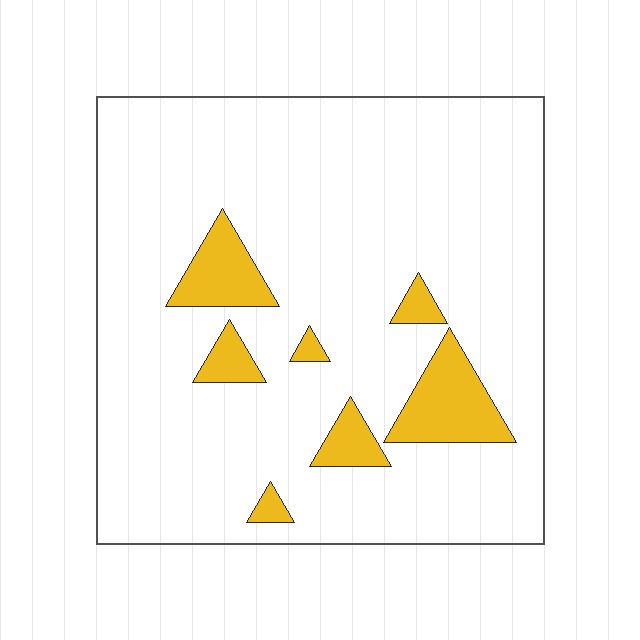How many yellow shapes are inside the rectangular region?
7.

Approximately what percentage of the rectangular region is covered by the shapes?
Approximately 10%.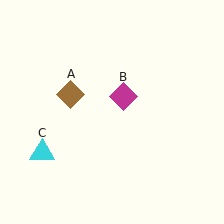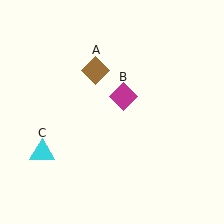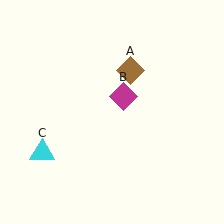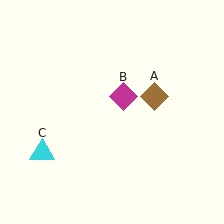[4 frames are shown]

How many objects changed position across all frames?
1 object changed position: brown diamond (object A).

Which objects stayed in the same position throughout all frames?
Magenta diamond (object B) and cyan triangle (object C) remained stationary.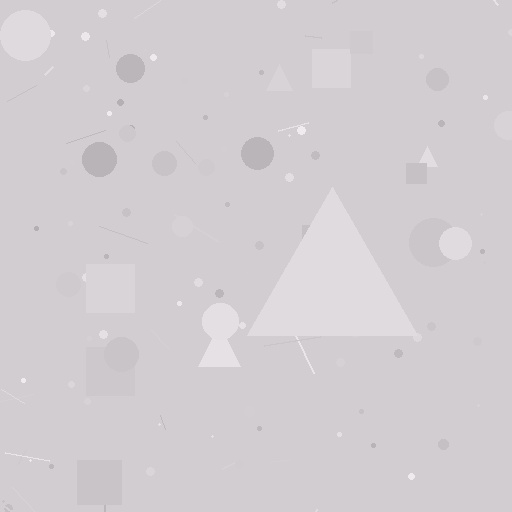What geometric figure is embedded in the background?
A triangle is embedded in the background.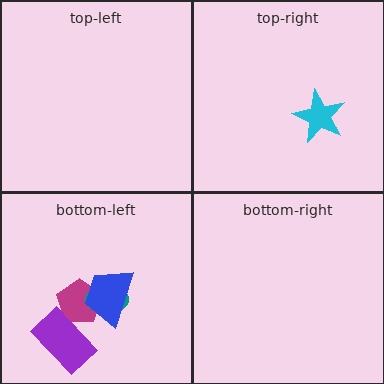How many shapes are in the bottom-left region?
4.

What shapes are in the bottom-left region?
The magenta pentagon, the teal ellipse, the blue trapezoid, the purple rectangle.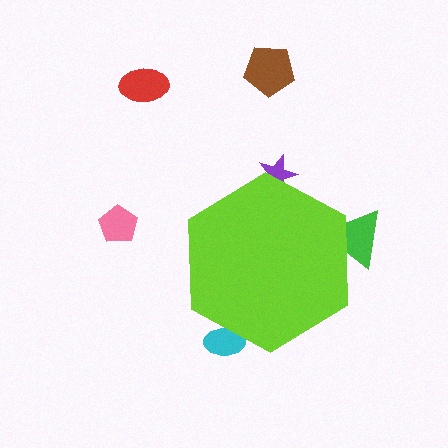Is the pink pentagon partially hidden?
No, the pink pentagon is fully visible.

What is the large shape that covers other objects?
A lime hexagon.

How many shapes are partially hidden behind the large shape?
3 shapes are partially hidden.